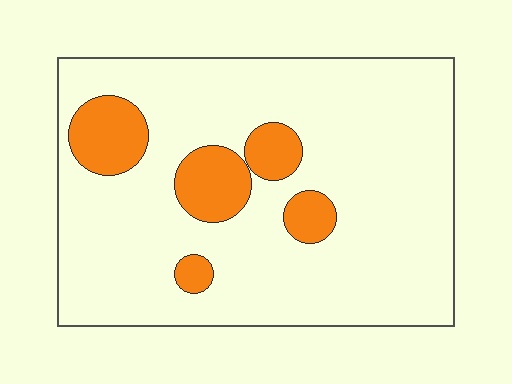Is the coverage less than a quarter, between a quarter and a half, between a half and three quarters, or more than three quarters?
Less than a quarter.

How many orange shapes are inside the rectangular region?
5.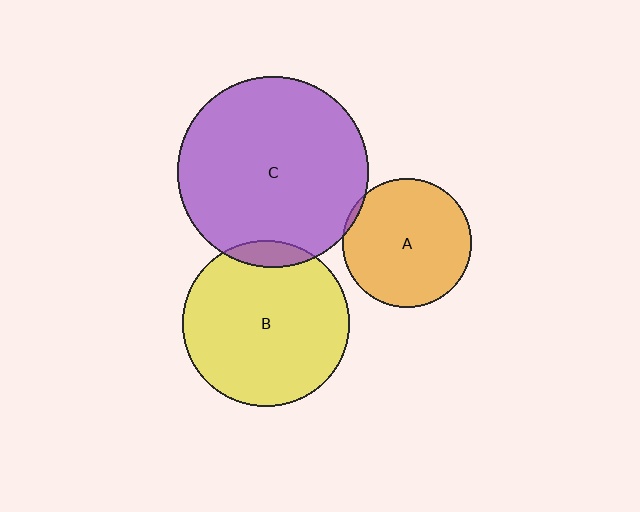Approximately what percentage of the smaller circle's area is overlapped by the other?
Approximately 10%.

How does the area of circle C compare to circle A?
Approximately 2.2 times.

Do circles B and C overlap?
Yes.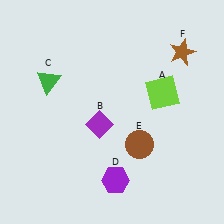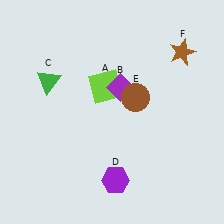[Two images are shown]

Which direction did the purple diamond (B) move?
The purple diamond (B) moved up.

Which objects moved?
The objects that moved are: the lime square (A), the purple diamond (B), the brown circle (E).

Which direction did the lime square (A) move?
The lime square (A) moved left.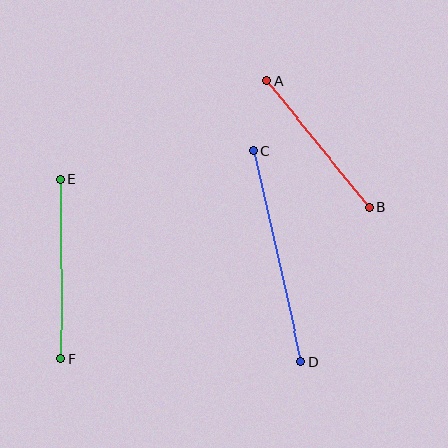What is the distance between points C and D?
The distance is approximately 216 pixels.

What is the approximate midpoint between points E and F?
The midpoint is at approximately (61, 269) pixels.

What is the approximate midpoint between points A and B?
The midpoint is at approximately (318, 144) pixels.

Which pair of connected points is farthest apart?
Points C and D are farthest apart.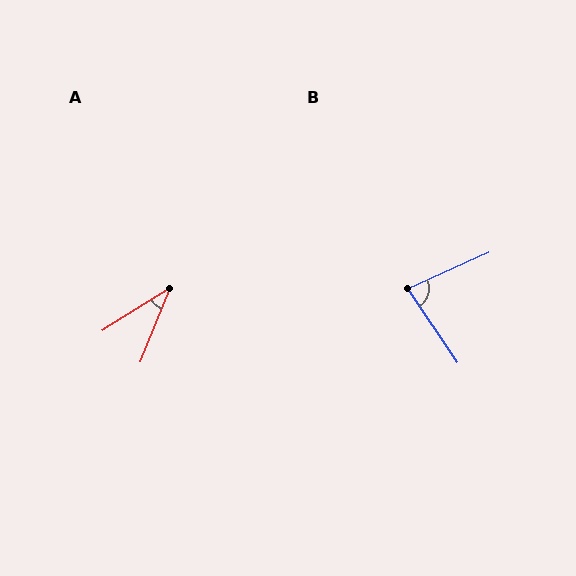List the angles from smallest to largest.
A (35°), B (80°).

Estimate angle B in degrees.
Approximately 80 degrees.